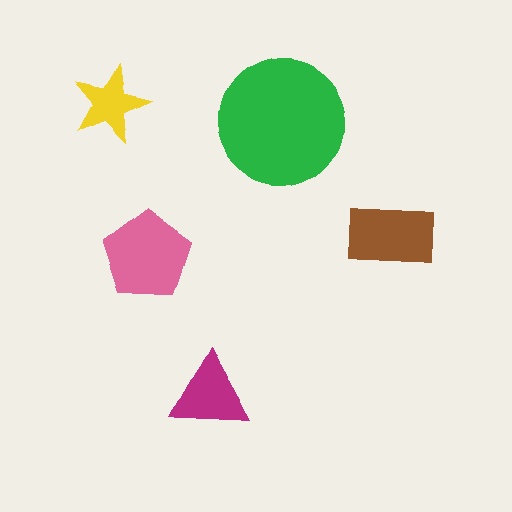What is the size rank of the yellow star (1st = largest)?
5th.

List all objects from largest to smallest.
The green circle, the pink pentagon, the brown rectangle, the magenta triangle, the yellow star.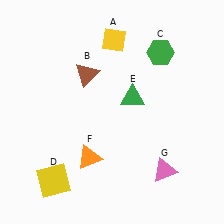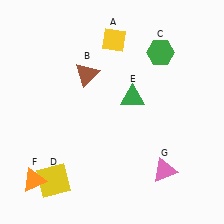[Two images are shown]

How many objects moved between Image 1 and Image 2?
1 object moved between the two images.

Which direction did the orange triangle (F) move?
The orange triangle (F) moved left.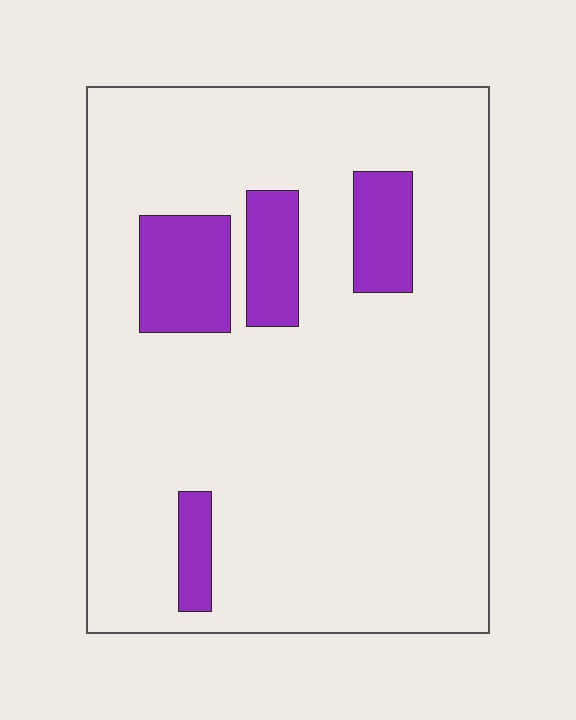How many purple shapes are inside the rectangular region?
4.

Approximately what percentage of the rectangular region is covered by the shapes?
Approximately 15%.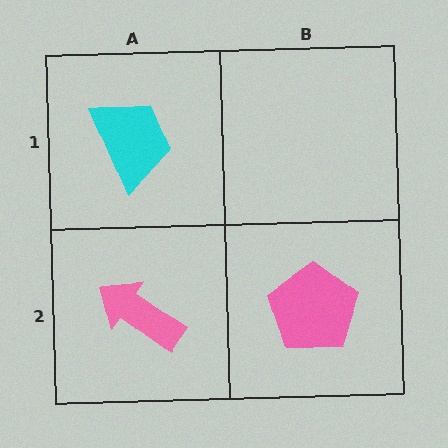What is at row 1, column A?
A cyan trapezoid.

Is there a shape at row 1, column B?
No, that cell is empty.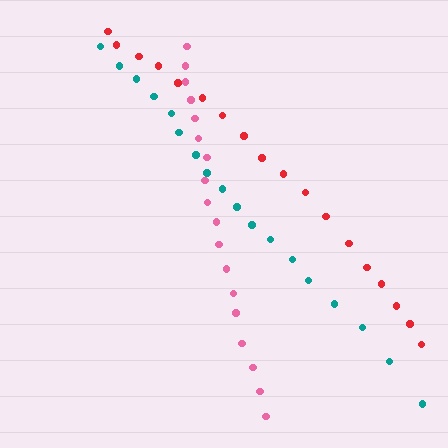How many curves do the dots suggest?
There are 3 distinct paths.